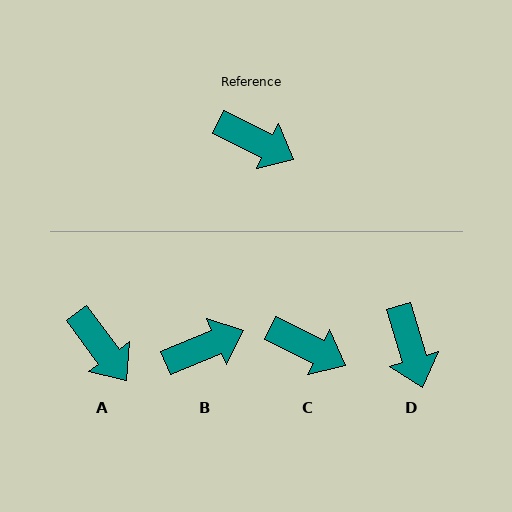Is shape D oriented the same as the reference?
No, it is off by about 48 degrees.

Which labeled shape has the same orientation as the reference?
C.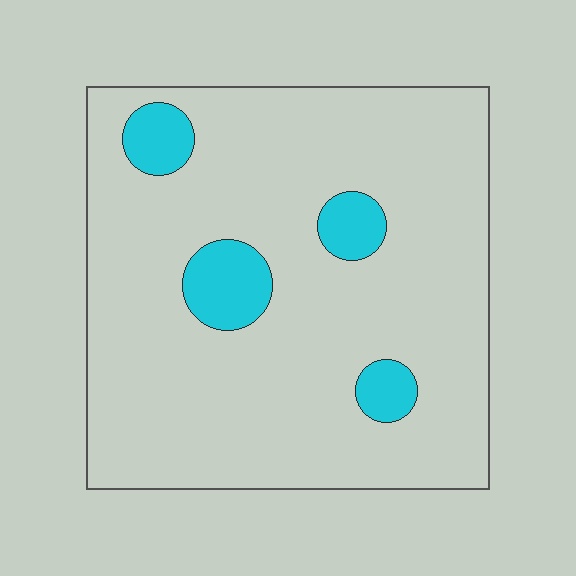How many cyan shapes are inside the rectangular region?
4.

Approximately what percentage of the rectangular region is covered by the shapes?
Approximately 10%.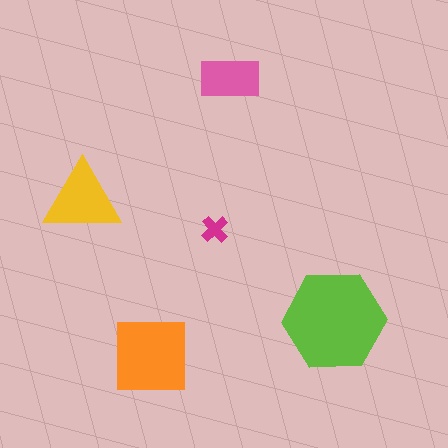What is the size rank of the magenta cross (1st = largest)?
5th.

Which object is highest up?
The pink rectangle is topmost.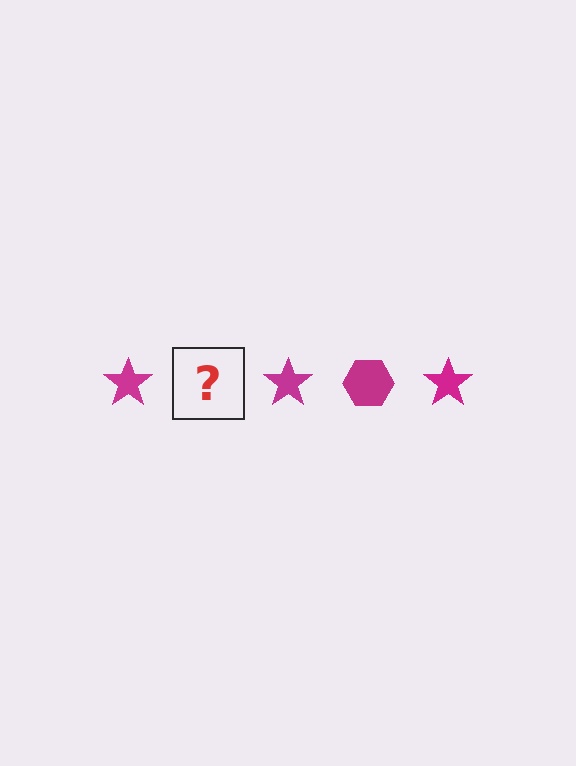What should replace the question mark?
The question mark should be replaced with a magenta hexagon.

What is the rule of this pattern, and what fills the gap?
The rule is that the pattern cycles through star, hexagon shapes in magenta. The gap should be filled with a magenta hexagon.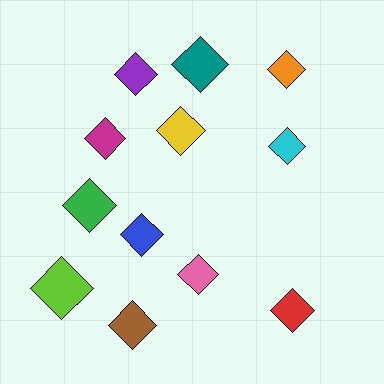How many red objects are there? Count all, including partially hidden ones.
There is 1 red object.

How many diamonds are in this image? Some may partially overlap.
There are 12 diamonds.